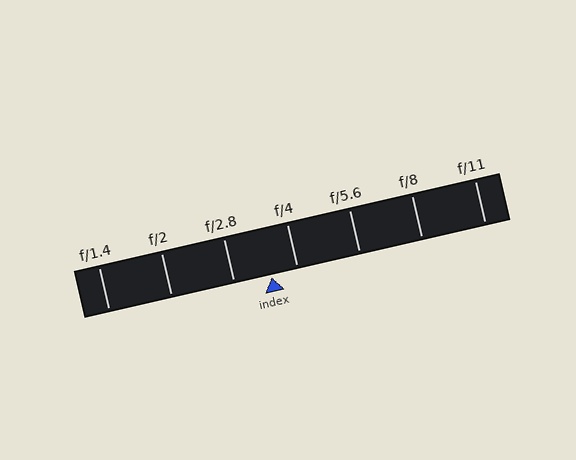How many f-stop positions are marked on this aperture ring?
There are 7 f-stop positions marked.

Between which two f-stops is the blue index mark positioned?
The index mark is between f/2.8 and f/4.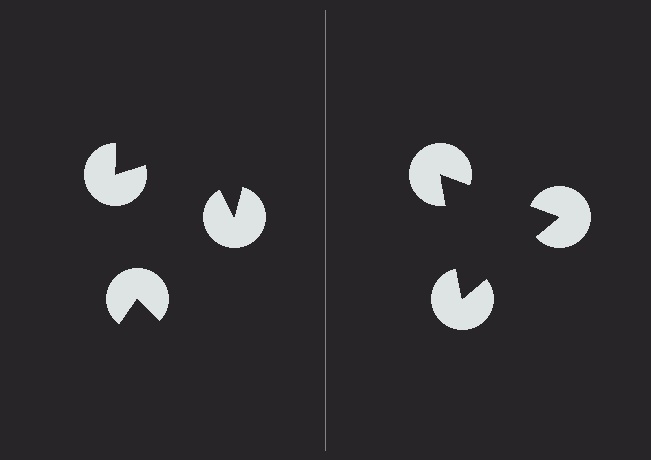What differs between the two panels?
The pac-man discs are positioned identically on both sides; only the wedge orientations differ. On the right they align to a triangle; on the left they are misaligned.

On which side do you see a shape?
An illusory triangle appears on the right side. On the left side the wedge cuts are rotated, so no coherent shape forms.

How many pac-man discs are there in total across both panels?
6 — 3 on each side.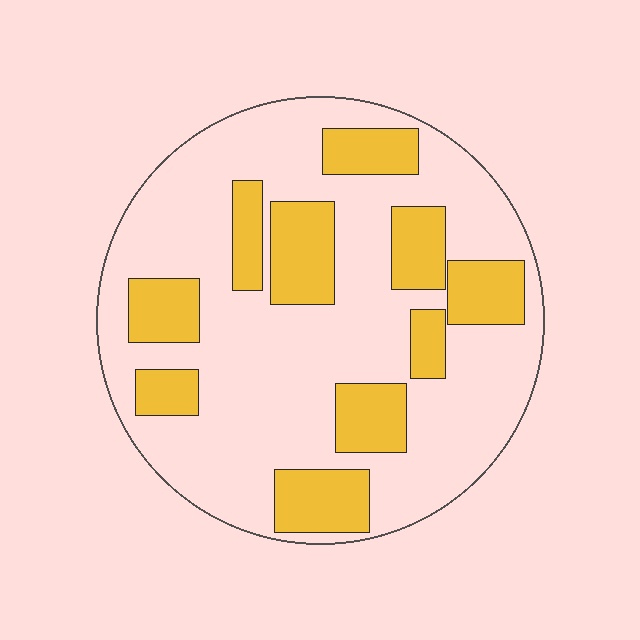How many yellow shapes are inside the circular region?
10.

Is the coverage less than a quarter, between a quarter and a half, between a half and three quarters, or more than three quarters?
Between a quarter and a half.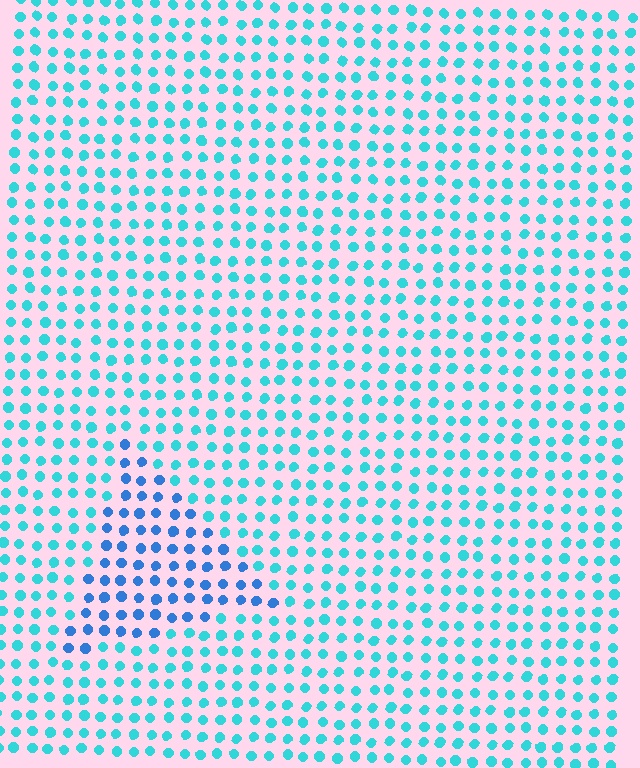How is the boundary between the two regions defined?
The boundary is defined purely by a slight shift in hue (about 33 degrees). Spacing, size, and orientation are identical on both sides.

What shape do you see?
I see a triangle.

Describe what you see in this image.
The image is filled with small cyan elements in a uniform arrangement. A triangle-shaped region is visible where the elements are tinted to a slightly different hue, forming a subtle color boundary.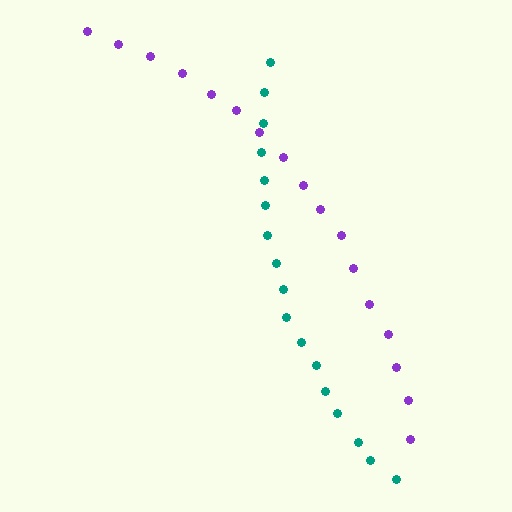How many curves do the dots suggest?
There are 2 distinct paths.